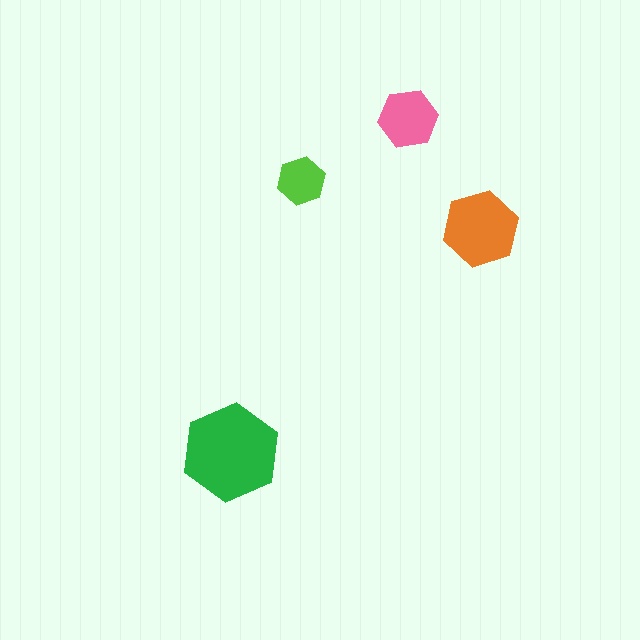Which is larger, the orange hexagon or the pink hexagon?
The orange one.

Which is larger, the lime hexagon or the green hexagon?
The green one.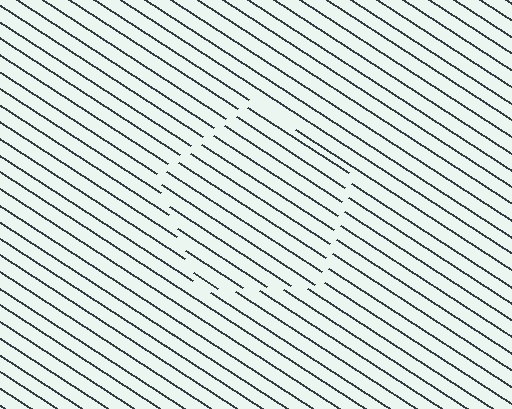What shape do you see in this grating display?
An illusory pentagon. The interior of the shape contains the same grating, shifted by half a period — the contour is defined by the phase discontinuity where line-ends from the inner and outer gratings abut.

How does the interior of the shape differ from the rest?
The interior of the shape contains the same grating, shifted by half a period — the contour is defined by the phase discontinuity where line-ends from the inner and outer gratings abut.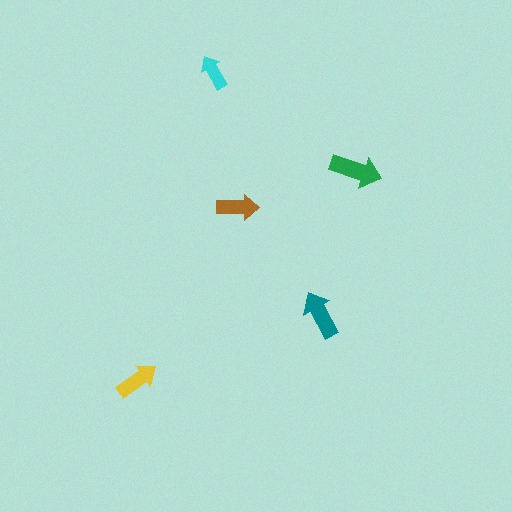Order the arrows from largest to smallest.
the green one, the teal one, the yellow one, the brown one, the cyan one.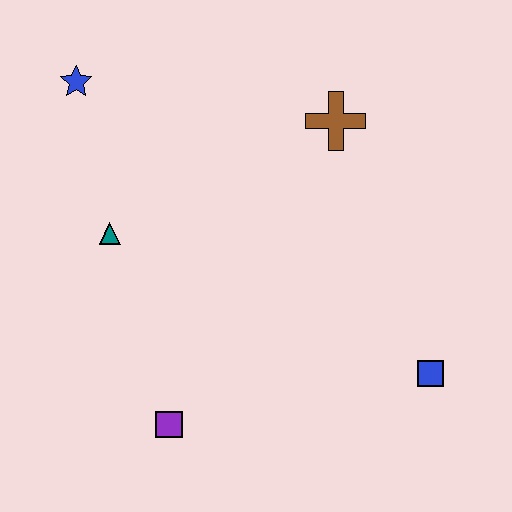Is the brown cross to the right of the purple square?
Yes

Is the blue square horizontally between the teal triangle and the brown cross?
No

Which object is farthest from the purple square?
The blue star is farthest from the purple square.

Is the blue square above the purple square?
Yes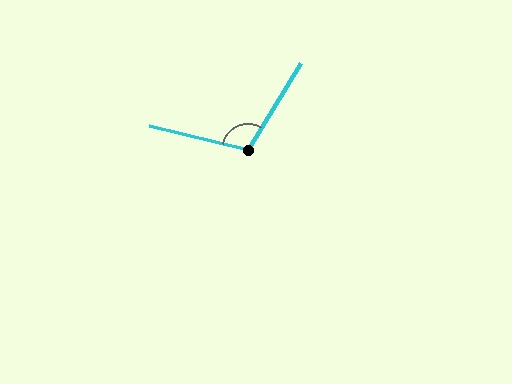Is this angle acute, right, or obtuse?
It is obtuse.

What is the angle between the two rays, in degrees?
Approximately 108 degrees.